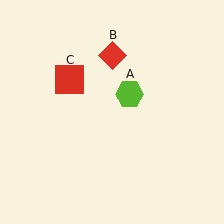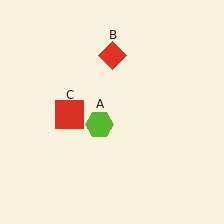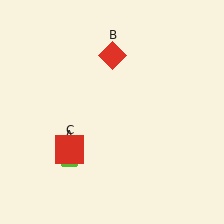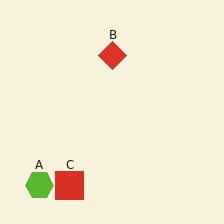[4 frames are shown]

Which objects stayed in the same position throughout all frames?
Red diamond (object B) remained stationary.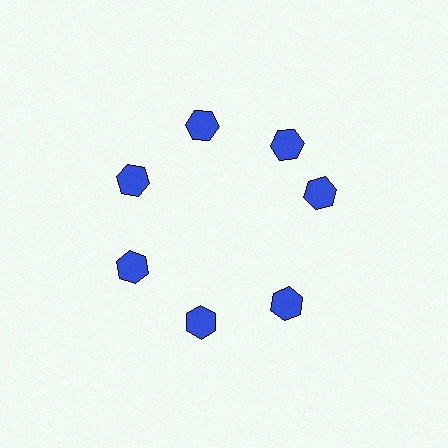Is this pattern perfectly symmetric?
No. The 7 blue hexagons are arranged in a ring, but one element near the 3 o'clock position is rotated out of alignment along the ring, breaking the 7-fold rotational symmetry.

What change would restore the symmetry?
The symmetry would be restored by rotating it back into even spacing with its neighbors so that all 7 hexagons sit at equal angles and equal distance from the center.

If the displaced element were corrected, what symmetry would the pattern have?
It would have 7-fold rotational symmetry — the pattern would map onto itself every 51 degrees.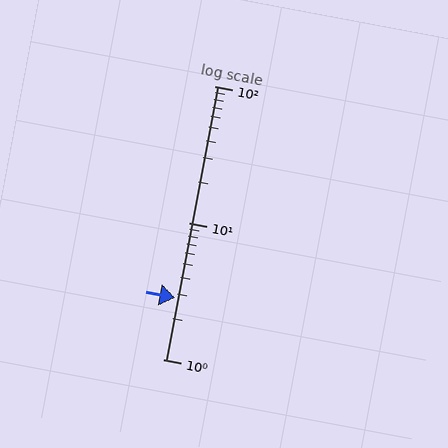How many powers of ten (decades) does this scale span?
The scale spans 2 decades, from 1 to 100.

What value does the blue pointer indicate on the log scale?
The pointer indicates approximately 2.8.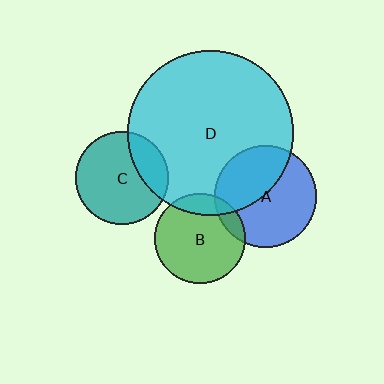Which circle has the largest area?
Circle D (cyan).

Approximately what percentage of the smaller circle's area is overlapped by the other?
Approximately 40%.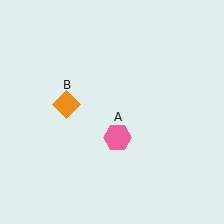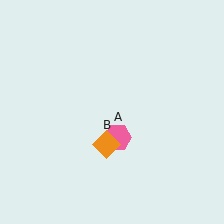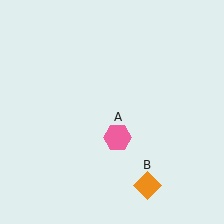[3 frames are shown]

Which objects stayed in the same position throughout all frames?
Pink hexagon (object A) remained stationary.